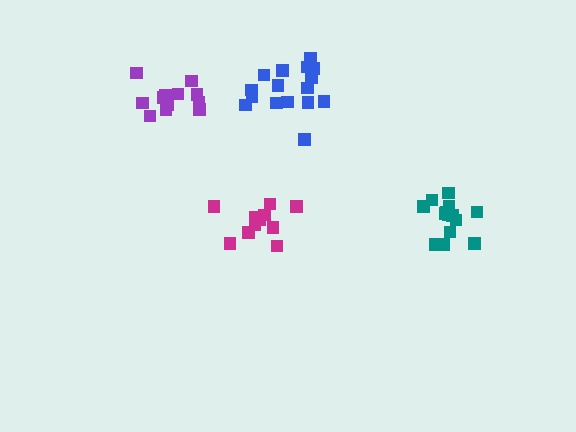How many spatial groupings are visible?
There are 4 spatial groupings.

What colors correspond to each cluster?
The clusters are colored: purple, teal, magenta, blue.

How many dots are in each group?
Group 1: 12 dots, Group 2: 14 dots, Group 3: 11 dots, Group 4: 16 dots (53 total).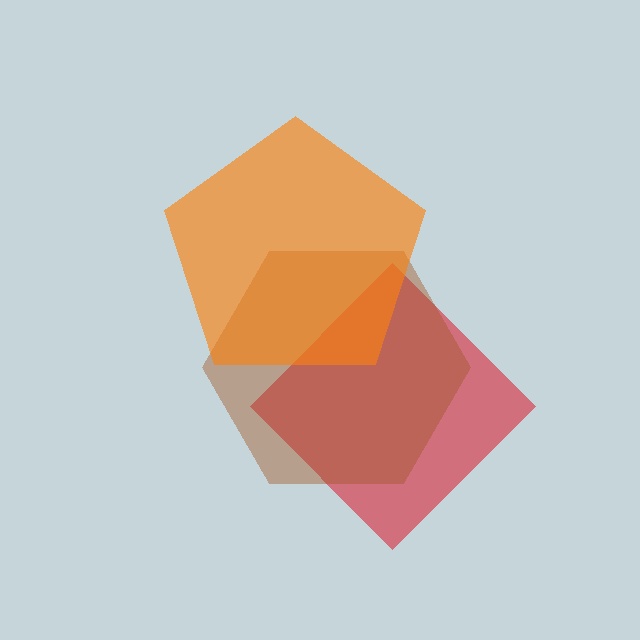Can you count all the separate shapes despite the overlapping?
Yes, there are 3 separate shapes.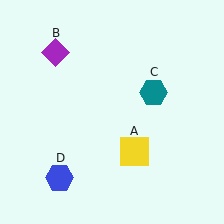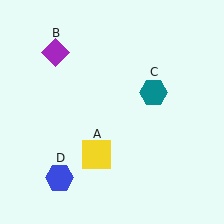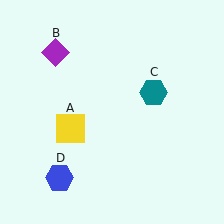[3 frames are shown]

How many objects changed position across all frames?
1 object changed position: yellow square (object A).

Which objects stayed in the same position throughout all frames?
Purple diamond (object B) and teal hexagon (object C) and blue hexagon (object D) remained stationary.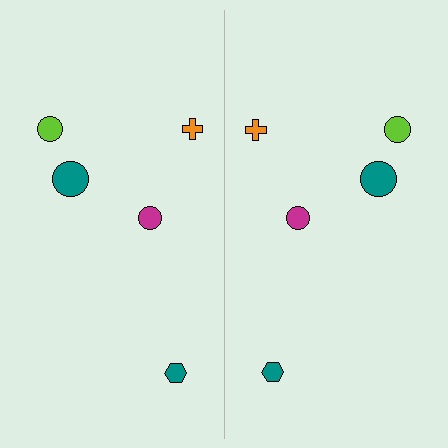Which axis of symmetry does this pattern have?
The pattern has a vertical axis of symmetry running through the center of the image.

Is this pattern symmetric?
Yes, this pattern has bilateral (reflection) symmetry.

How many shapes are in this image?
There are 10 shapes in this image.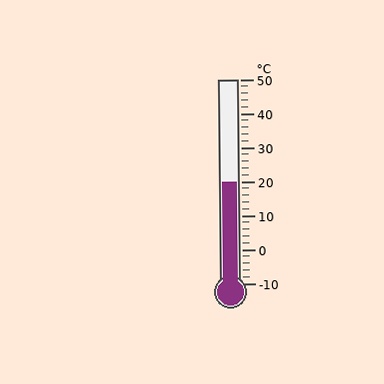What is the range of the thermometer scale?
The thermometer scale ranges from -10°C to 50°C.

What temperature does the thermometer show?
The thermometer shows approximately 20°C.